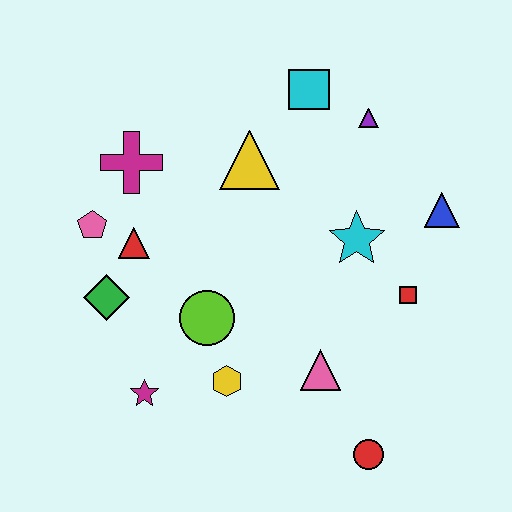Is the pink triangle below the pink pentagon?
Yes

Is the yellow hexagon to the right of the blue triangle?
No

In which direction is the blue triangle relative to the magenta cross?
The blue triangle is to the right of the magenta cross.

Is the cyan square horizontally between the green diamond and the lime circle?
No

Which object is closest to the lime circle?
The yellow hexagon is closest to the lime circle.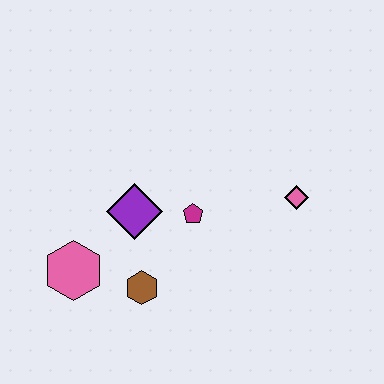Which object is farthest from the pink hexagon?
The pink diamond is farthest from the pink hexagon.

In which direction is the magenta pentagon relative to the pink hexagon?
The magenta pentagon is to the right of the pink hexagon.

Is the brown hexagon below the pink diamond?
Yes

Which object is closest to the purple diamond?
The magenta pentagon is closest to the purple diamond.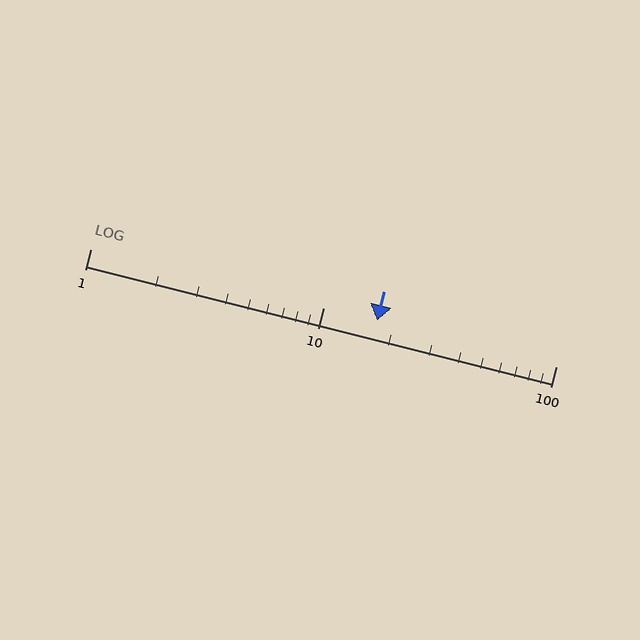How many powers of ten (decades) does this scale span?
The scale spans 2 decades, from 1 to 100.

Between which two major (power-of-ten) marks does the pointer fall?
The pointer is between 10 and 100.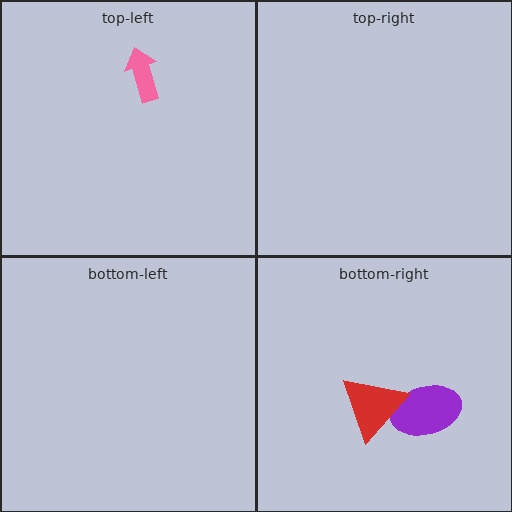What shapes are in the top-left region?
The pink arrow.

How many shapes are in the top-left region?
1.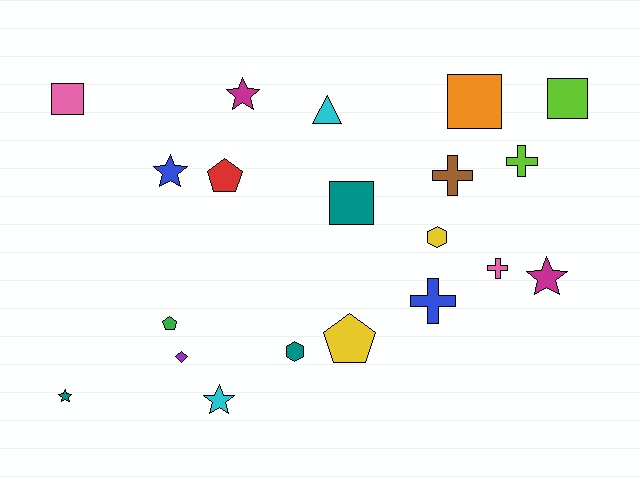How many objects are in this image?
There are 20 objects.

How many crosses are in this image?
There are 4 crosses.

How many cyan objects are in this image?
There are 2 cyan objects.